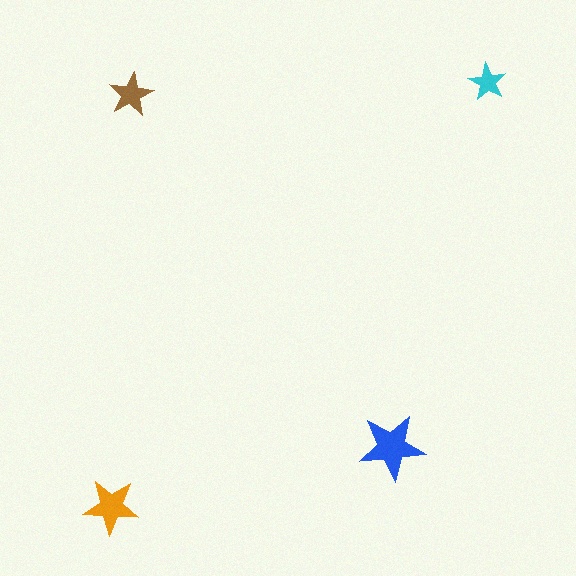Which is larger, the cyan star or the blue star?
The blue one.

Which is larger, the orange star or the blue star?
The blue one.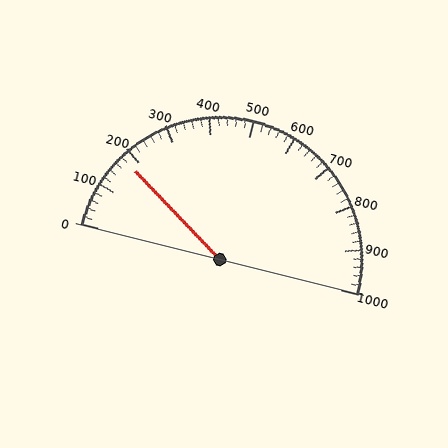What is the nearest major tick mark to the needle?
The nearest major tick mark is 200.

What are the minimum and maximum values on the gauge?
The gauge ranges from 0 to 1000.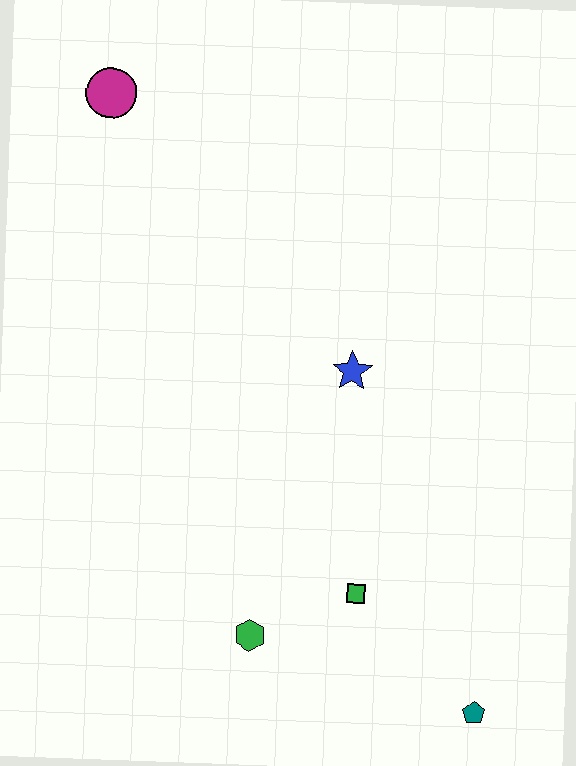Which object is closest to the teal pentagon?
The green square is closest to the teal pentagon.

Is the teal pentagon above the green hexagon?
No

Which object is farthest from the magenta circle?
The teal pentagon is farthest from the magenta circle.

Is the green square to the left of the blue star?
No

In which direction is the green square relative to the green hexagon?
The green square is to the right of the green hexagon.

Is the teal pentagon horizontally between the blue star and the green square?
No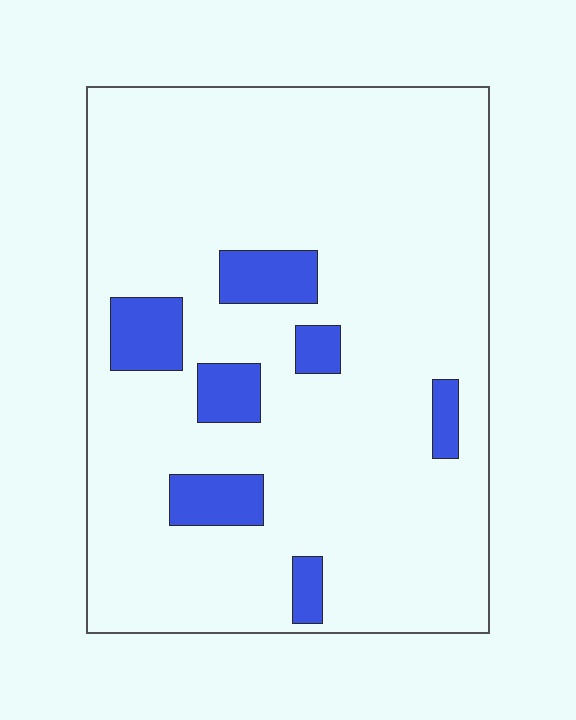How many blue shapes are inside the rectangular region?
7.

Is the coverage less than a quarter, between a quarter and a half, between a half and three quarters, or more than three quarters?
Less than a quarter.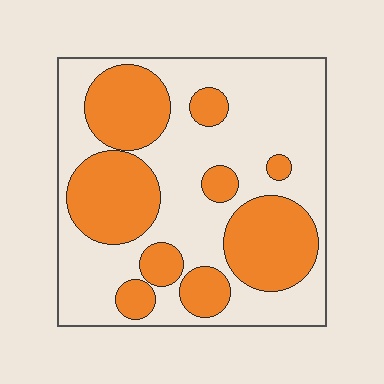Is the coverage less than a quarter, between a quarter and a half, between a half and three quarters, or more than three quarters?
Between a quarter and a half.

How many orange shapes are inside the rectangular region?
9.